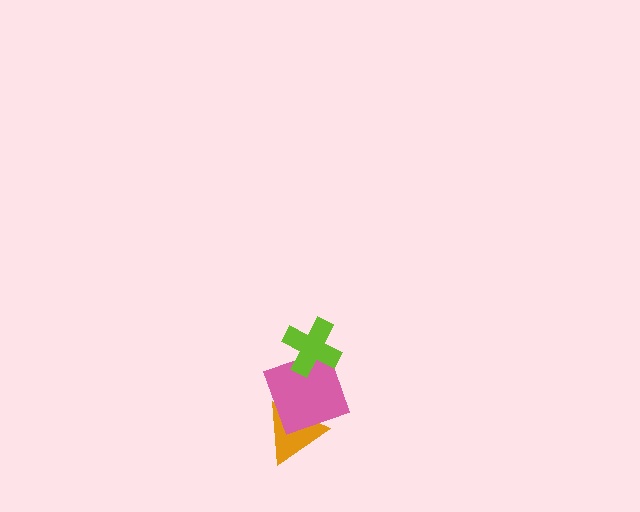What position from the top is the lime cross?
The lime cross is 1st from the top.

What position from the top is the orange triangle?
The orange triangle is 3rd from the top.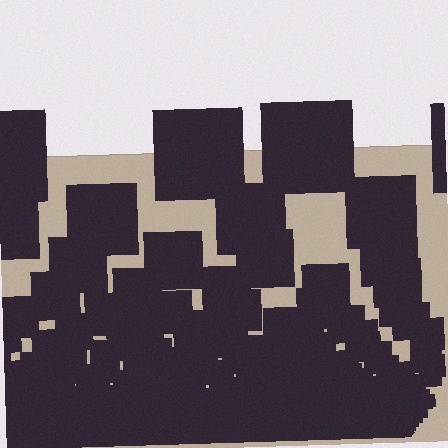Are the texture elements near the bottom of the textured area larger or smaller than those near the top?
Smaller. The gradient is inverted — elements near the bottom are smaller and denser.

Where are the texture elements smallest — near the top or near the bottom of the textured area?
Near the bottom.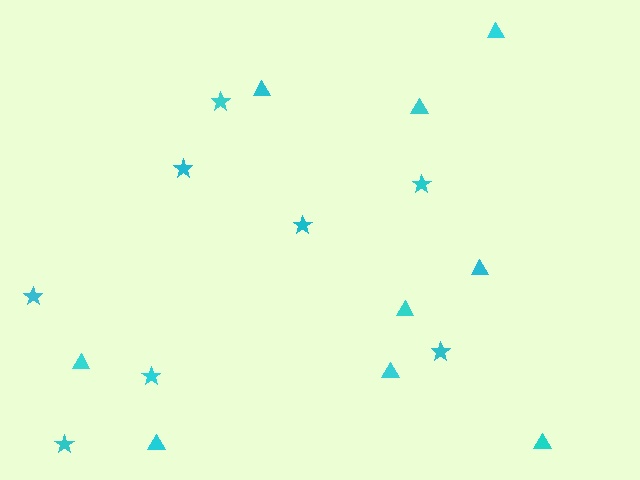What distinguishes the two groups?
There are 2 groups: one group of stars (8) and one group of triangles (9).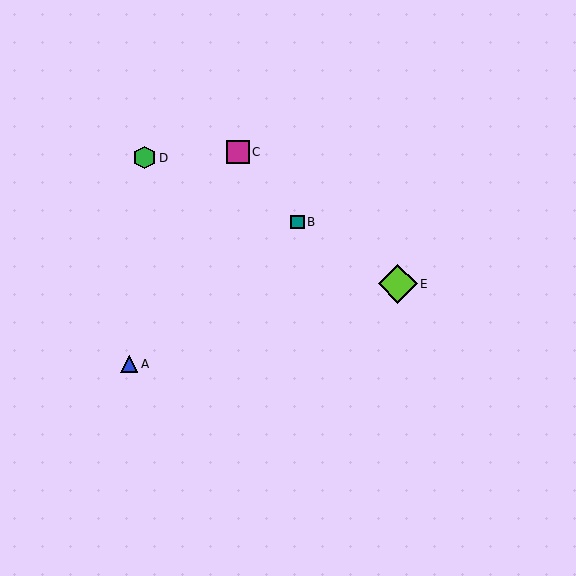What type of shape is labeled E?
Shape E is a lime diamond.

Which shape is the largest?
The lime diamond (labeled E) is the largest.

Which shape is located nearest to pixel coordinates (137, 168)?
The green hexagon (labeled D) at (145, 158) is nearest to that location.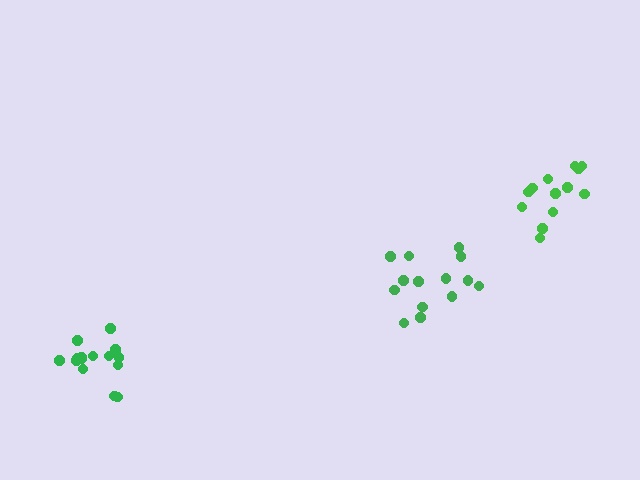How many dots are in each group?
Group 1: 13 dots, Group 2: 16 dots, Group 3: 14 dots (43 total).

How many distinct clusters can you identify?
There are 3 distinct clusters.